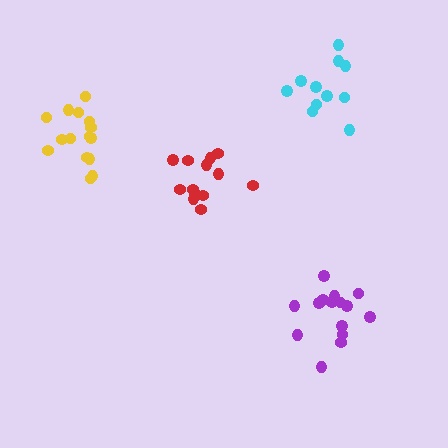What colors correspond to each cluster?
The clusters are colored: yellow, purple, cyan, red.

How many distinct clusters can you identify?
There are 4 distinct clusters.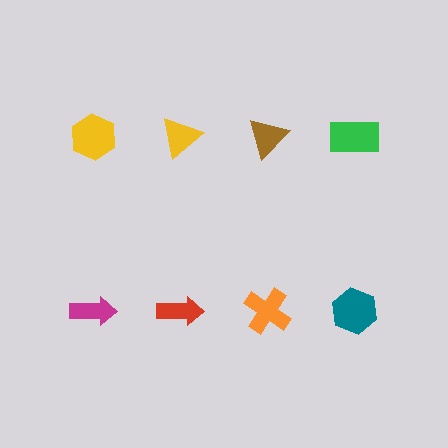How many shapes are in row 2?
4 shapes.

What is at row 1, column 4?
A green rectangle.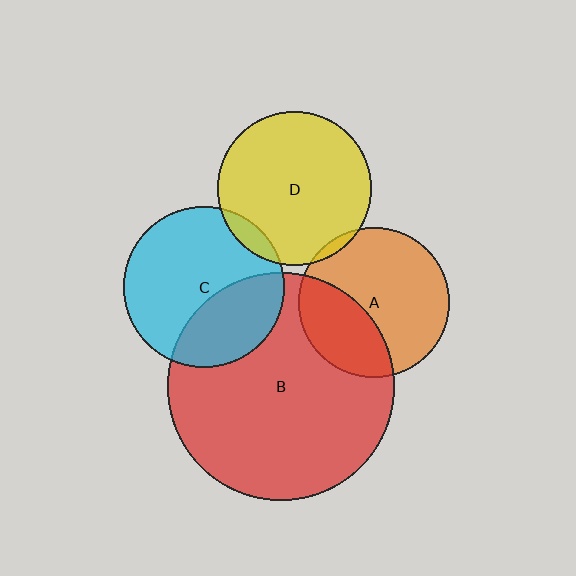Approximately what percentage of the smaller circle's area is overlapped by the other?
Approximately 35%.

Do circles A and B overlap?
Yes.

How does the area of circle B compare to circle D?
Approximately 2.2 times.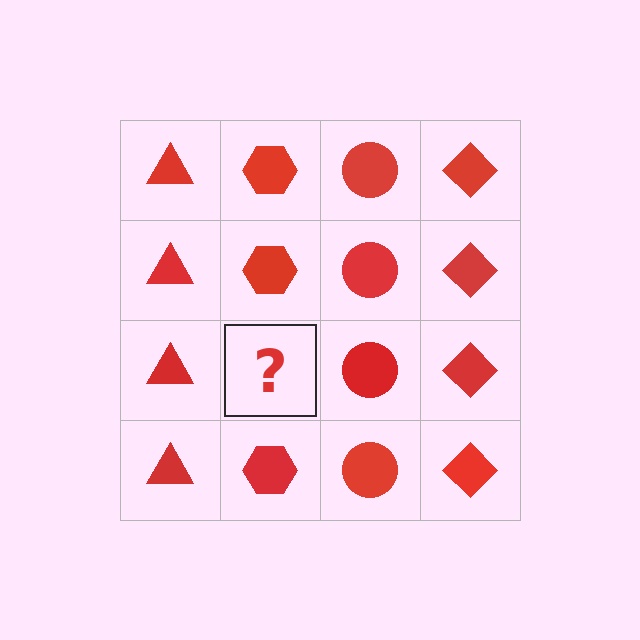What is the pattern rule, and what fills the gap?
The rule is that each column has a consistent shape. The gap should be filled with a red hexagon.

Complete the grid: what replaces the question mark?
The question mark should be replaced with a red hexagon.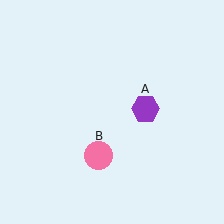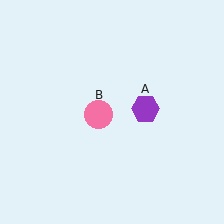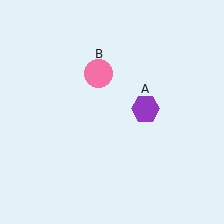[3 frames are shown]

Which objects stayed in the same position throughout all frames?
Purple hexagon (object A) remained stationary.